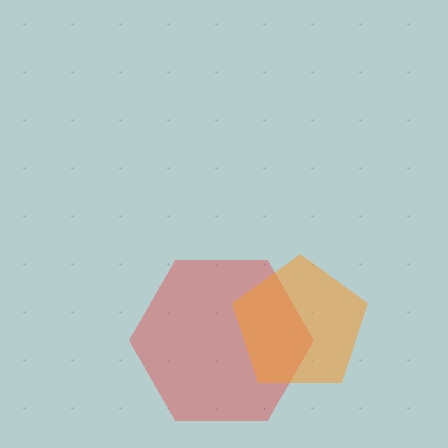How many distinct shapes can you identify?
There are 2 distinct shapes: a red hexagon, an orange pentagon.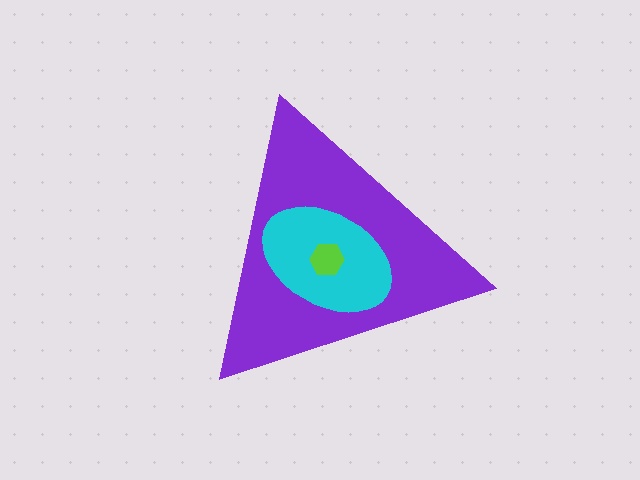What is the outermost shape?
The purple triangle.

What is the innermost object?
The lime hexagon.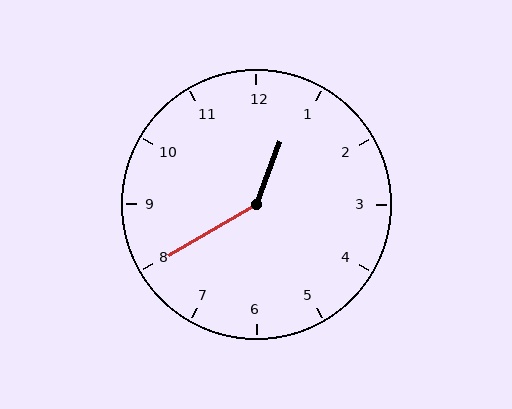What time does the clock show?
12:40.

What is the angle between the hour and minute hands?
Approximately 140 degrees.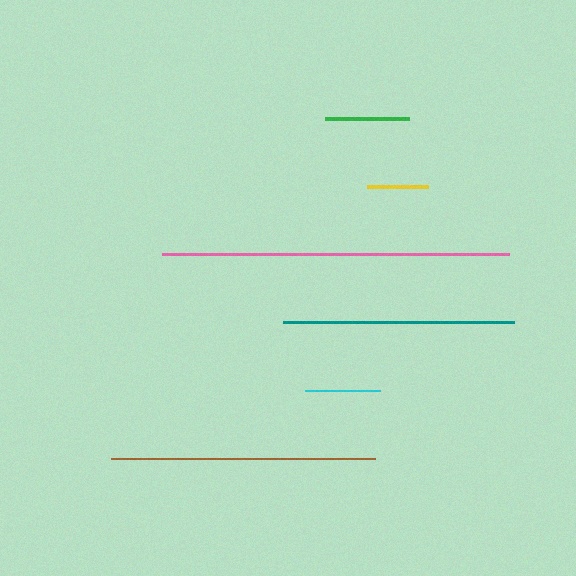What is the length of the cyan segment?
The cyan segment is approximately 74 pixels long.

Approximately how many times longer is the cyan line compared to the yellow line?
The cyan line is approximately 1.2 times the length of the yellow line.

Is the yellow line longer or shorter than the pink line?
The pink line is longer than the yellow line.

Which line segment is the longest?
The pink line is the longest at approximately 348 pixels.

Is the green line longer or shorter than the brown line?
The brown line is longer than the green line.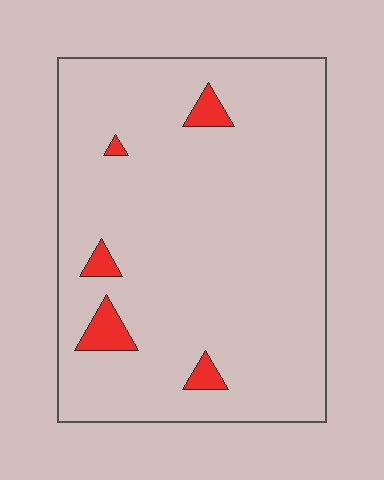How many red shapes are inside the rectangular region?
5.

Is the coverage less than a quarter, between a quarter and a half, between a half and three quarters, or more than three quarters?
Less than a quarter.